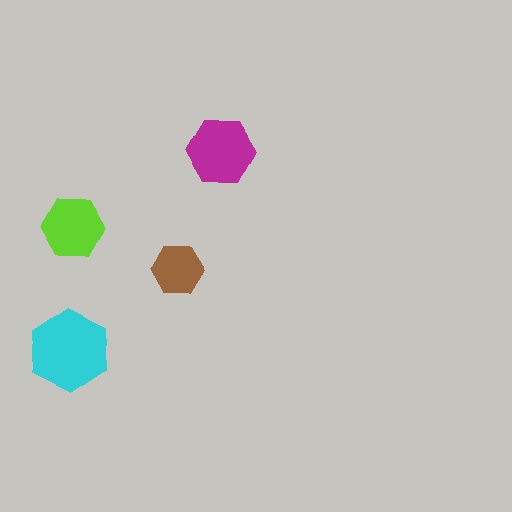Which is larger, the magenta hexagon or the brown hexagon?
The magenta one.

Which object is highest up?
The magenta hexagon is topmost.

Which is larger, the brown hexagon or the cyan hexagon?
The cyan one.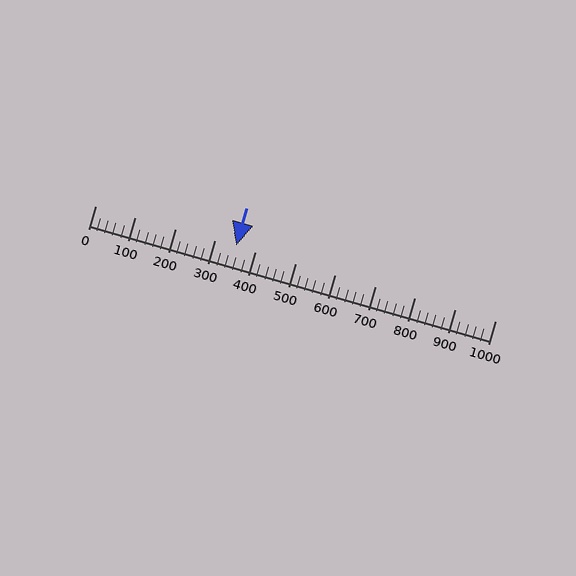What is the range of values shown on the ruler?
The ruler shows values from 0 to 1000.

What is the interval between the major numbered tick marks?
The major tick marks are spaced 100 units apart.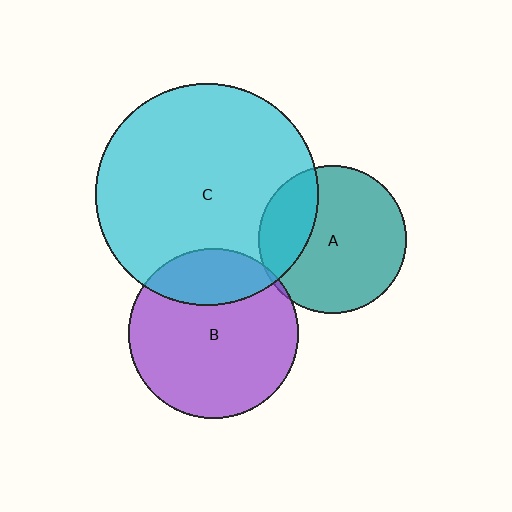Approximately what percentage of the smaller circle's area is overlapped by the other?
Approximately 25%.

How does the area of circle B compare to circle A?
Approximately 1.3 times.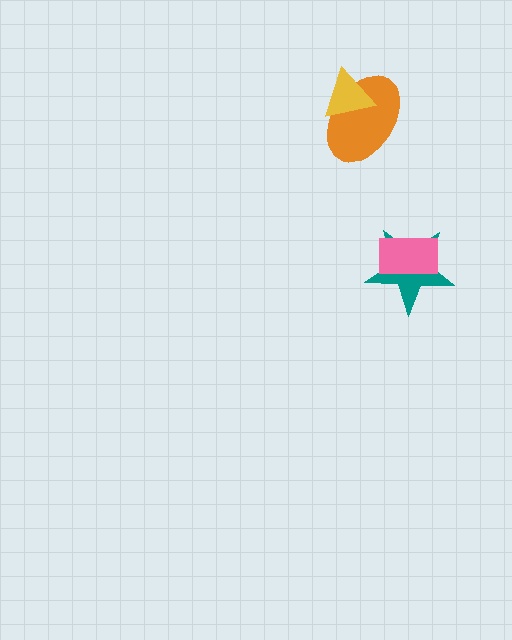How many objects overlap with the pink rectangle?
1 object overlaps with the pink rectangle.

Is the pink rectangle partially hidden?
No, no other shape covers it.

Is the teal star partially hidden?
Yes, it is partially covered by another shape.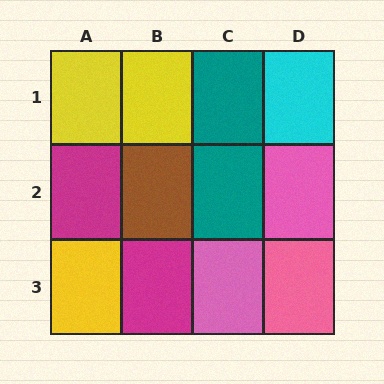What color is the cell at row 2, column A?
Magenta.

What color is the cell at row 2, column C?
Teal.